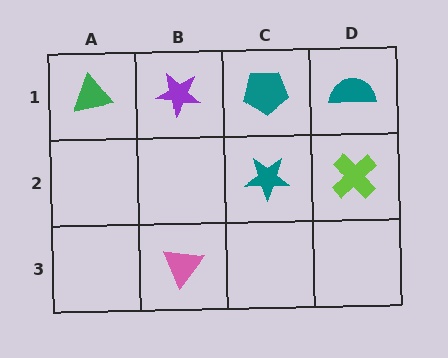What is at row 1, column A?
A green triangle.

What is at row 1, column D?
A teal semicircle.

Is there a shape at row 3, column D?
No, that cell is empty.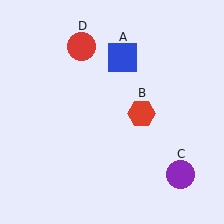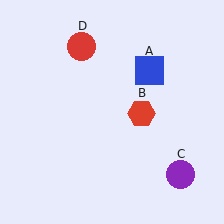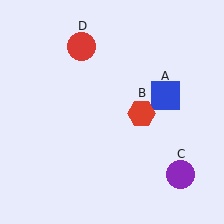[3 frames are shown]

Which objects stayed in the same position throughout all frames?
Red hexagon (object B) and purple circle (object C) and red circle (object D) remained stationary.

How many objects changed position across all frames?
1 object changed position: blue square (object A).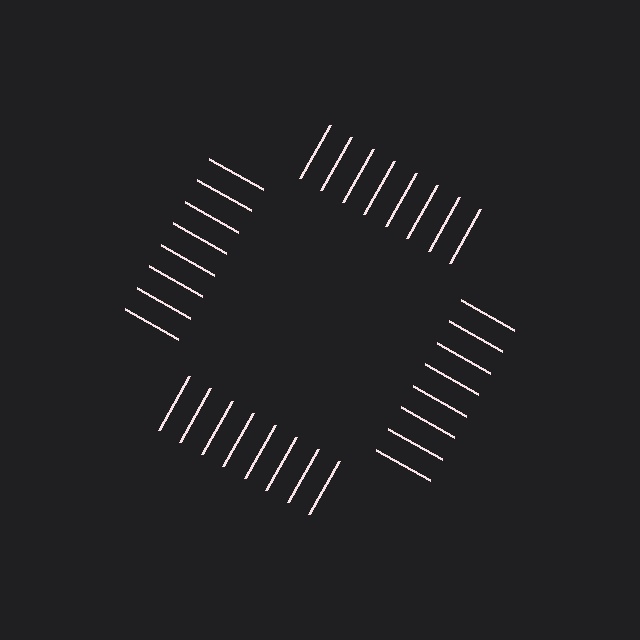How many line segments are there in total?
32 — 8 along each of the 4 edges.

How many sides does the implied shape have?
4 sides — the line-ends trace a square.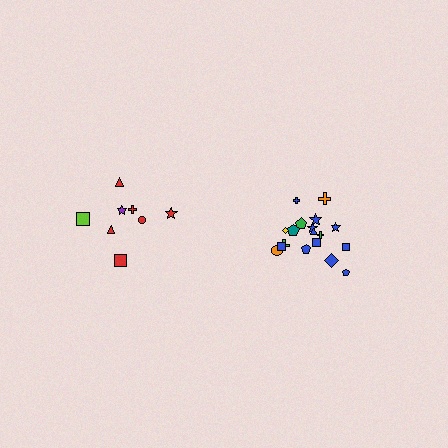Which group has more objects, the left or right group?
The right group.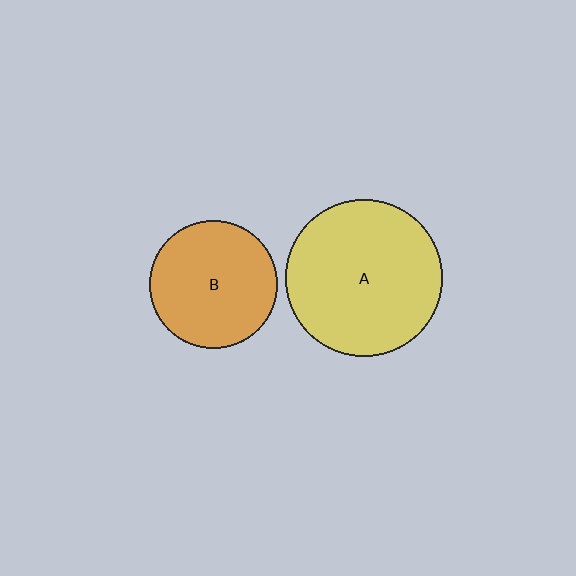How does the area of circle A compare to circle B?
Approximately 1.5 times.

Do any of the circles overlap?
No, none of the circles overlap.